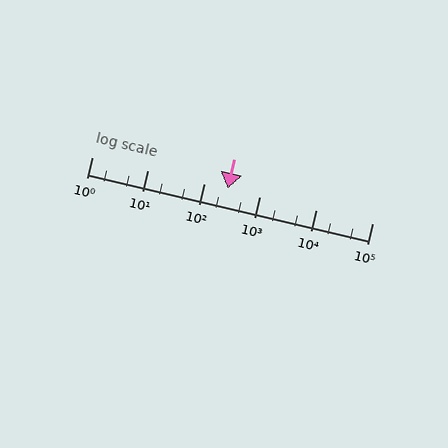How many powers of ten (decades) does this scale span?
The scale spans 5 decades, from 1 to 100000.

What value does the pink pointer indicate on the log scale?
The pointer indicates approximately 260.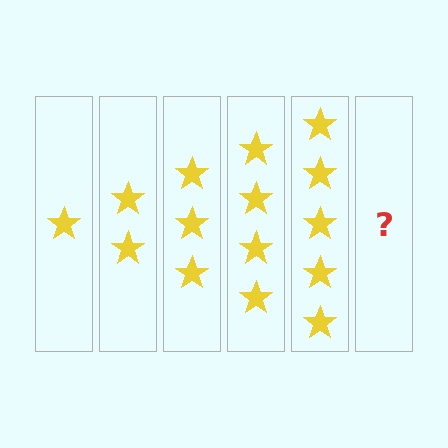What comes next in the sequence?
The next element should be 6 stars.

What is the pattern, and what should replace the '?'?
The pattern is that each step adds one more star. The '?' should be 6 stars.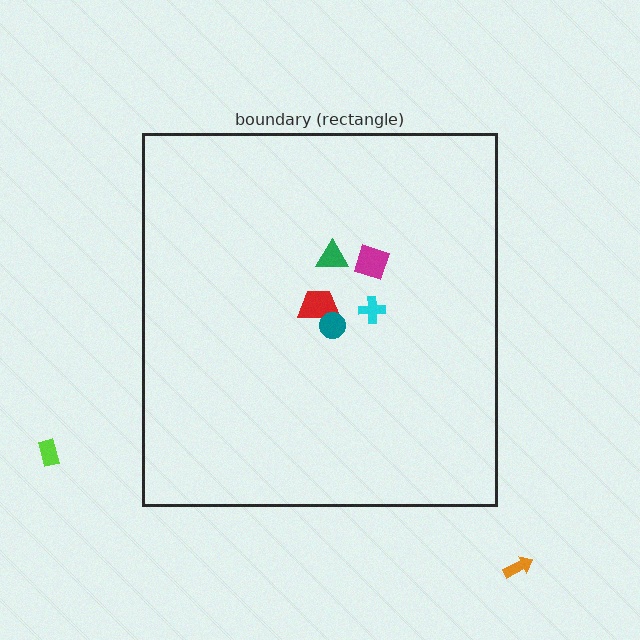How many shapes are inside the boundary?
5 inside, 2 outside.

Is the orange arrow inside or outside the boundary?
Outside.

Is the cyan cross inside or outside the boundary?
Inside.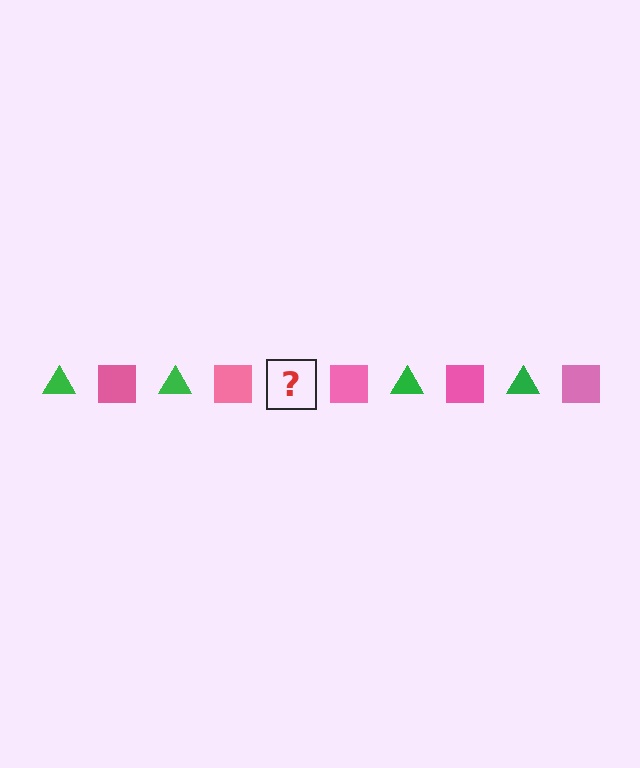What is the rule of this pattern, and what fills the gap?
The rule is that the pattern alternates between green triangle and pink square. The gap should be filled with a green triangle.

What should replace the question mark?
The question mark should be replaced with a green triangle.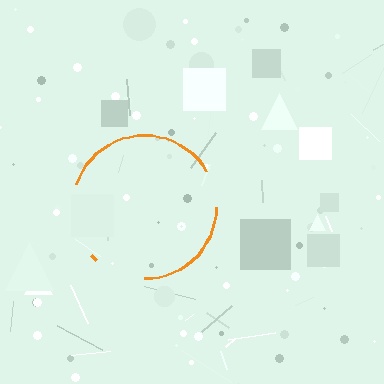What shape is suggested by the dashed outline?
The dashed outline suggests a circle.